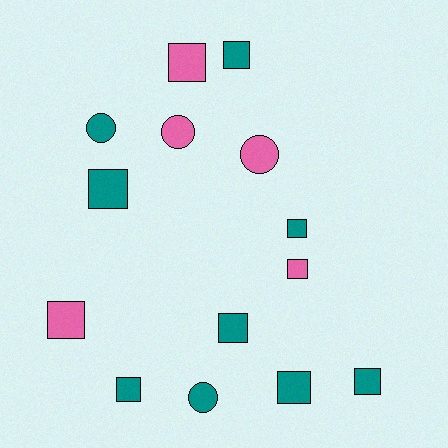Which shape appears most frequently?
Square, with 10 objects.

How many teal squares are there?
There are 7 teal squares.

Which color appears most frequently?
Teal, with 9 objects.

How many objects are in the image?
There are 14 objects.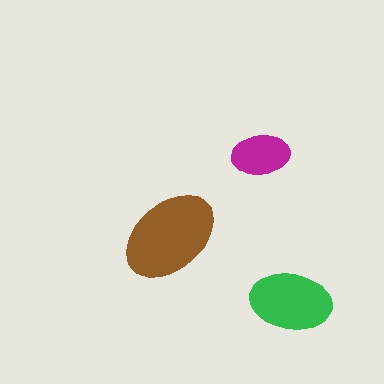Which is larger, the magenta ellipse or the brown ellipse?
The brown one.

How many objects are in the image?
There are 3 objects in the image.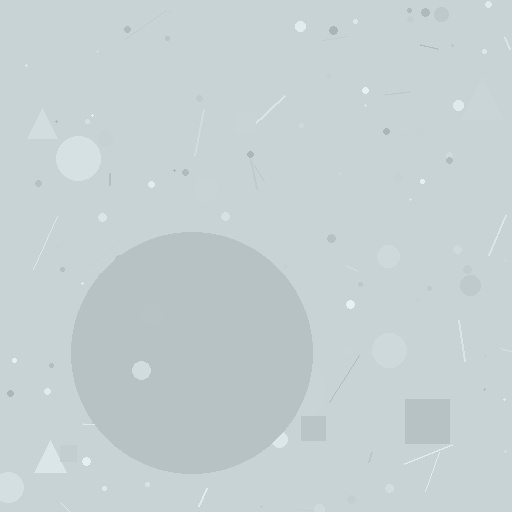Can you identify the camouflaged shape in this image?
The camouflaged shape is a circle.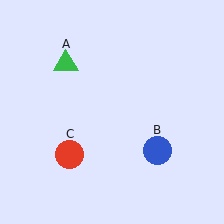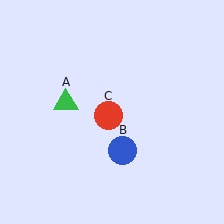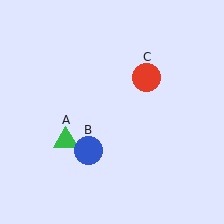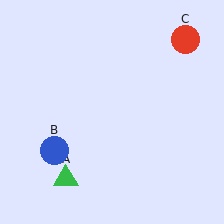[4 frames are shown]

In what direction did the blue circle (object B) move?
The blue circle (object B) moved left.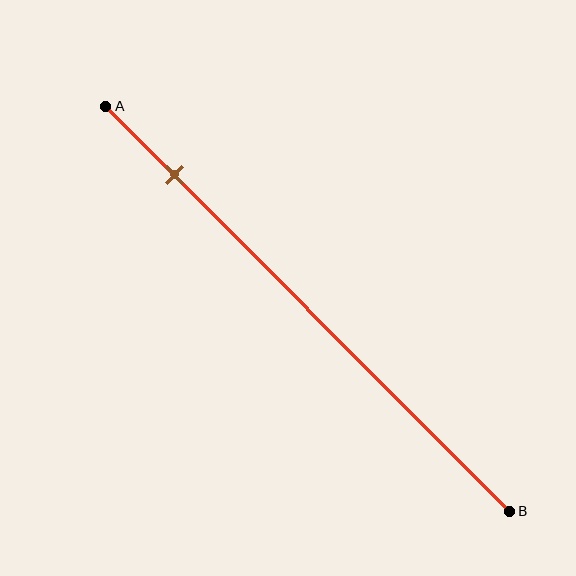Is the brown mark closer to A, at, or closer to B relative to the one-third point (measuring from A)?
The brown mark is closer to point A than the one-third point of segment AB.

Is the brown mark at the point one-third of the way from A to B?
No, the mark is at about 15% from A, not at the 33% one-third point.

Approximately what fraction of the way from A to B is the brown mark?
The brown mark is approximately 15% of the way from A to B.